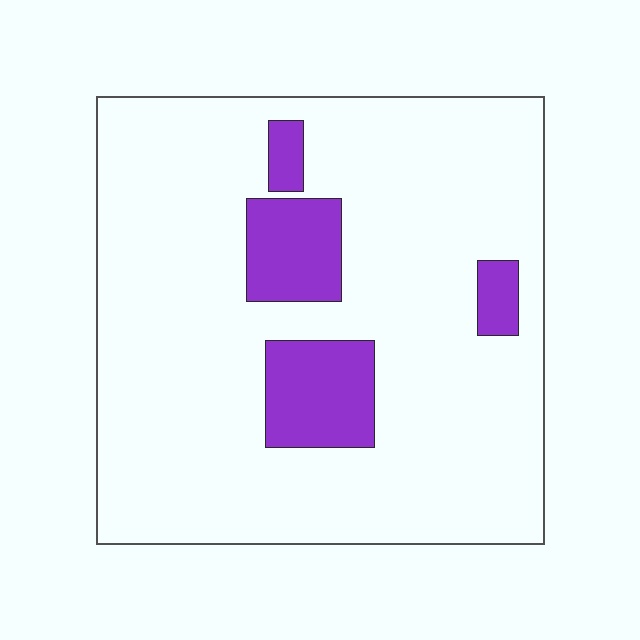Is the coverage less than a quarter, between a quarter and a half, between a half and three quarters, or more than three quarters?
Less than a quarter.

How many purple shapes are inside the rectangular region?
4.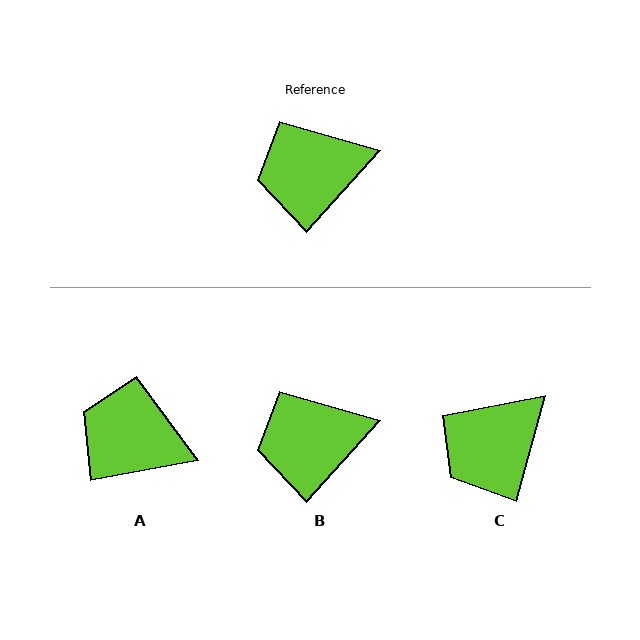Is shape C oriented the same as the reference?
No, it is off by about 27 degrees.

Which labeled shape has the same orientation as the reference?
B.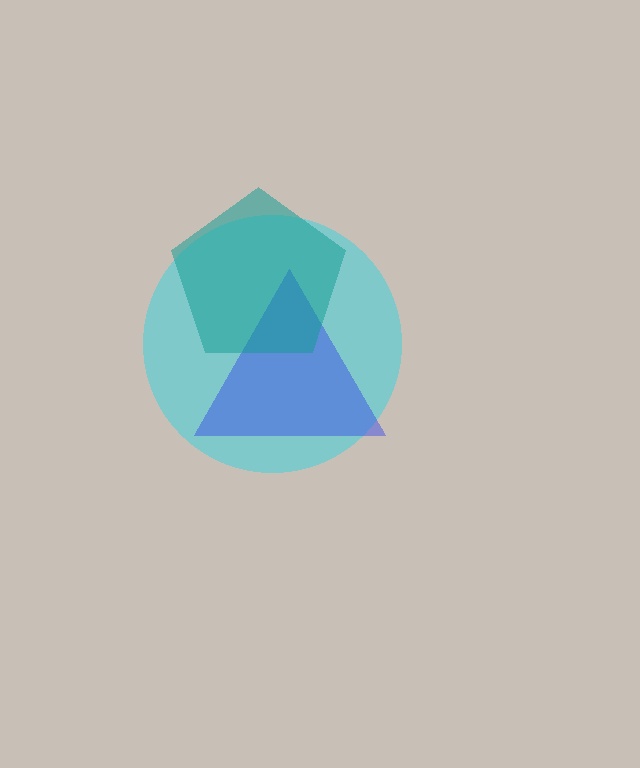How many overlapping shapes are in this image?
There are 3 overlapping shapes in the image.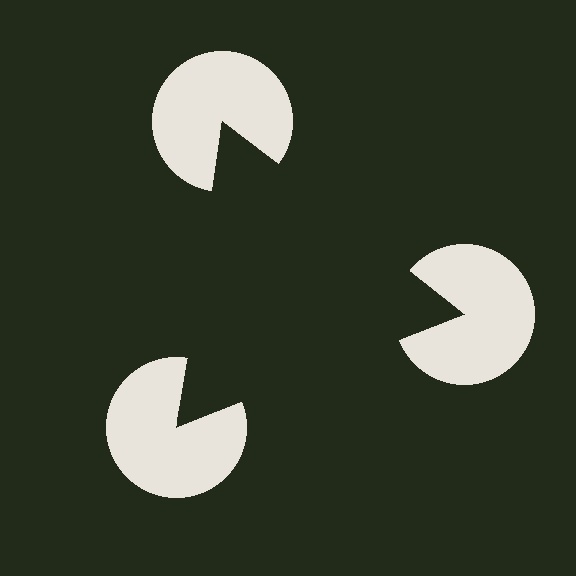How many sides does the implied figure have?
3 sides.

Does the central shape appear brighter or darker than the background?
It typically appears slightly darker than the background, even though no actual brightness change is drawn.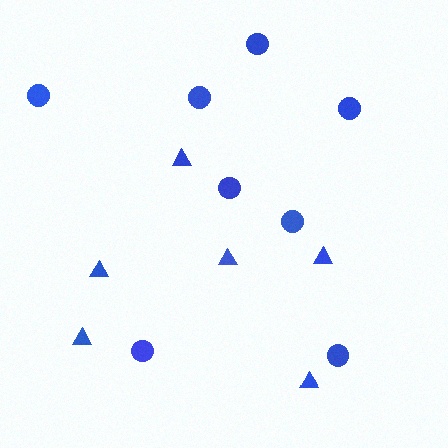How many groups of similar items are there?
There are 2 groups: one group of circles (8) and one group of triangles (6).